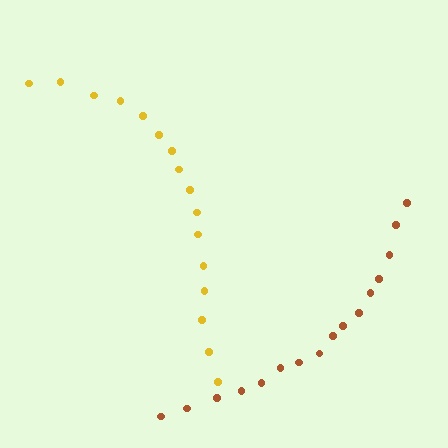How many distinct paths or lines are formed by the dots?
There are 2 distinct paths.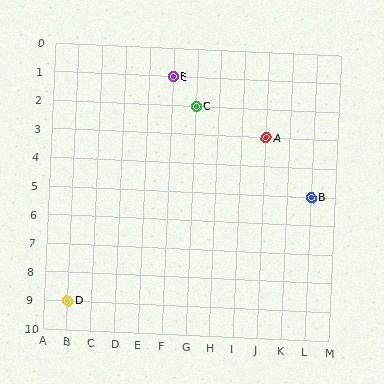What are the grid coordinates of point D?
Point D is at grid coordinates (B, 9).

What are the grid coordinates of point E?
Point E is at grid coordinates (F, 1).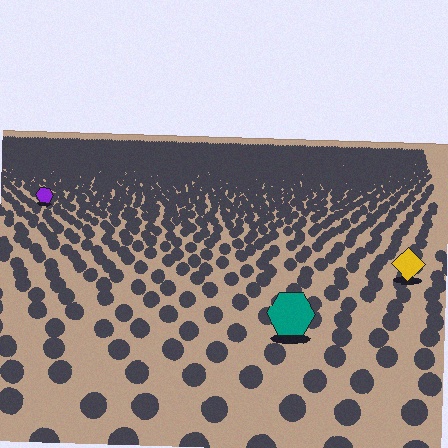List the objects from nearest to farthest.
From nearest to farthest: the teal hexagon, the yellow diamond, the purple hexagon.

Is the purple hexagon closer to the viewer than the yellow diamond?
No. The yellow diamond is closer — you can tell from the texture gradient: the ground texture is coarser near it.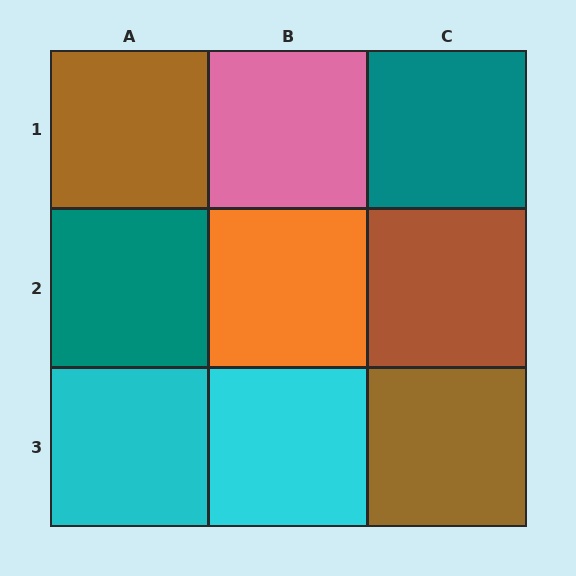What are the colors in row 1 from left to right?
Brown, pink, teal.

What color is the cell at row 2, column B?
Orange.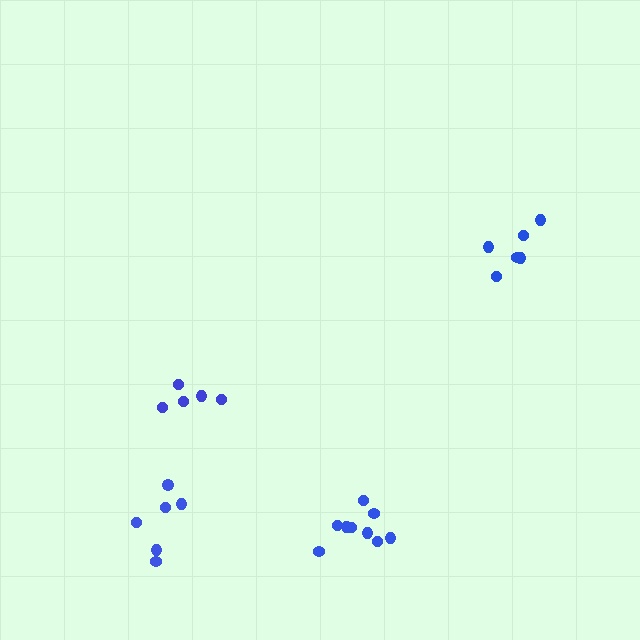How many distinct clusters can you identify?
There are 4 distinct clusters.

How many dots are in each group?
Group 1: 9 dots, Group 2: 6 dots, Group 3: 6 dots, Group 4: 5 dots (26 total).